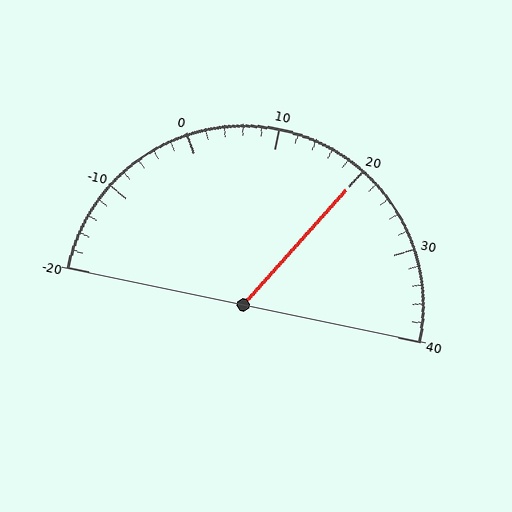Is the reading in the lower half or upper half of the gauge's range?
The reading is in the upper half of the range (-20 to 40).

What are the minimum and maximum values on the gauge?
The gauge ranges from -20 to 40.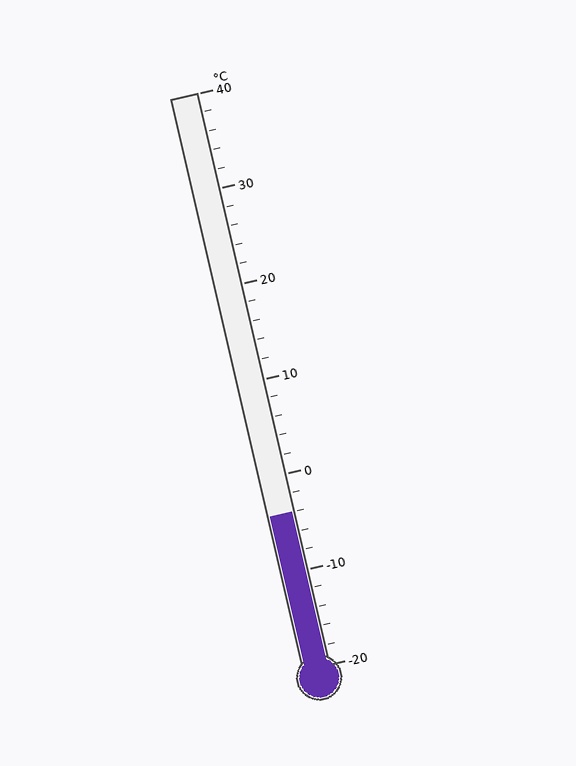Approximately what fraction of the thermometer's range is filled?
The thermometer is filled to approximately 25% of its range.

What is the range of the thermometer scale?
The thermometer scale ranges from -20°C to 40°C.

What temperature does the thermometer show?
The thermometer shows approximately -4°C.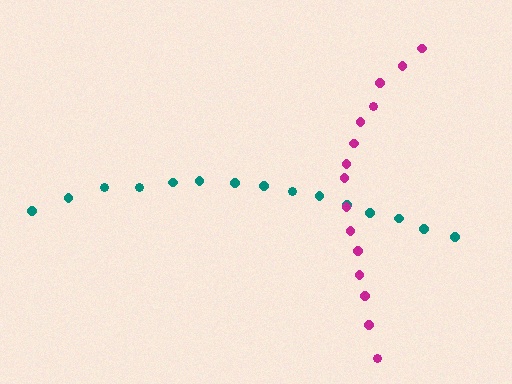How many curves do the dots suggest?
There are 2 distinct paths.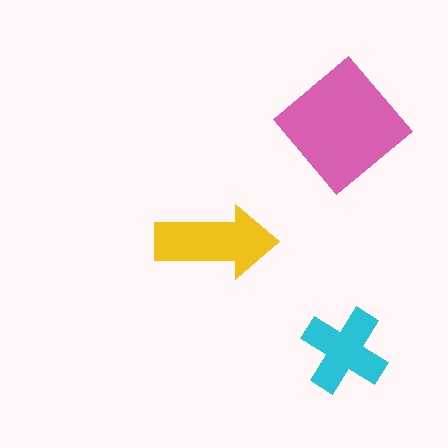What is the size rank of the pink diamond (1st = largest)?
1st.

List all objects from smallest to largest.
The cyan cross, the yellow arrow, the pink diamond.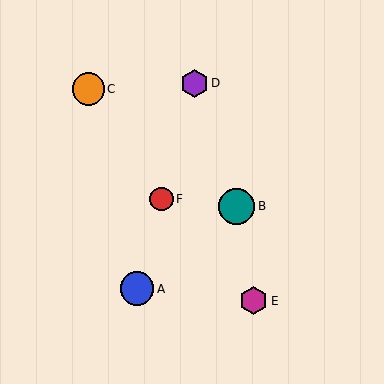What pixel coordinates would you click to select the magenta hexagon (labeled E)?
Click at (254, 301) to select the magenta hexagon E.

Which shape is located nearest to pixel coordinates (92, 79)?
The orange circle (labeled C) at (88, 89) is nearest to that location.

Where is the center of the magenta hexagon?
The center of the magenta hexagon is at (254, 301).